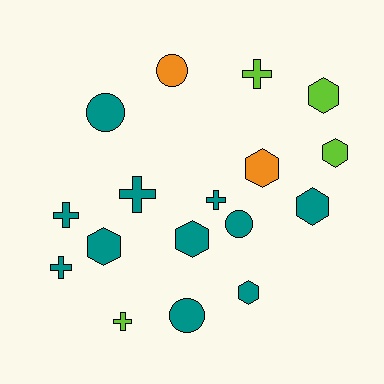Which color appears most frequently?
Teal, with 11 objects.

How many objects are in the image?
There are 17 objects.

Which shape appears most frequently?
Hexagon, with 7 objects.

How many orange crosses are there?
There are no orange crosses.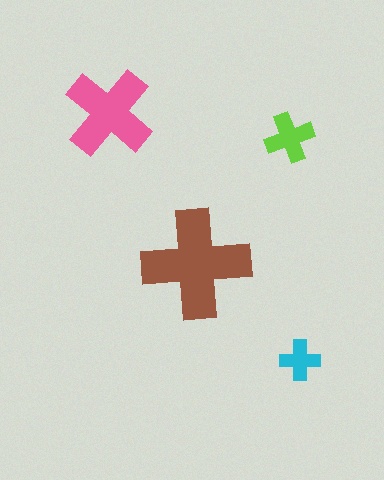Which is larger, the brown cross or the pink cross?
The brown one.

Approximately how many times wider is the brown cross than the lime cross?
About 2 times wider.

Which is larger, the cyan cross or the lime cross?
The lime one.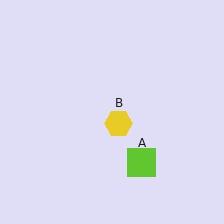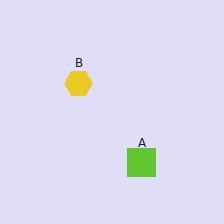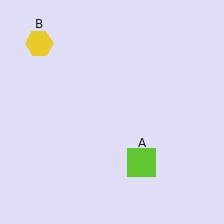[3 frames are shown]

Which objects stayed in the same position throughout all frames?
Lime square (object A) remained stationary.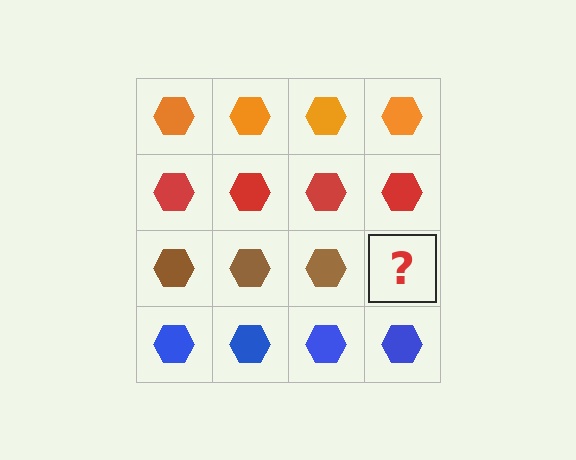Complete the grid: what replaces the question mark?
The question mark should be replaced with a brown hexagon.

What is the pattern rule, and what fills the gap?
The rule is that each row has a consistent color. The gap should be filled with a brown hexagon.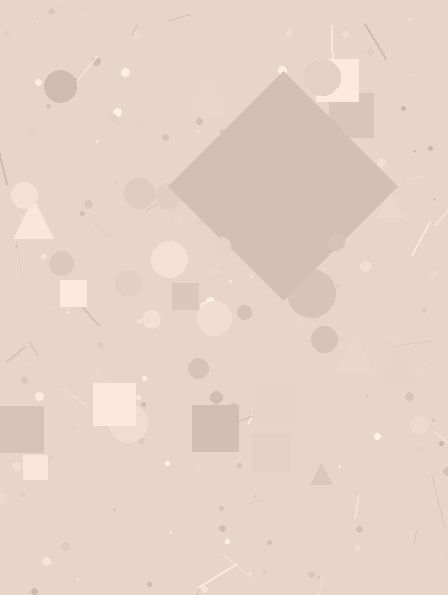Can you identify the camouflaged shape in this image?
The camouflaged shape is a diamond.